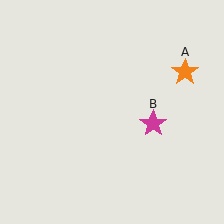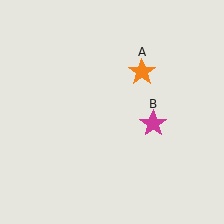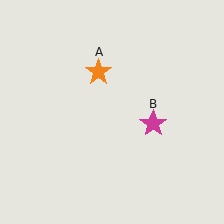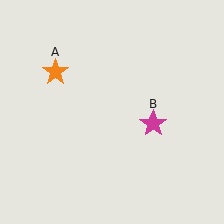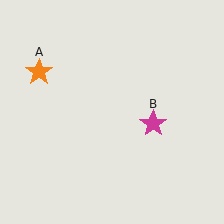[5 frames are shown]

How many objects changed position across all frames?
1 object changed position: orange star (object A).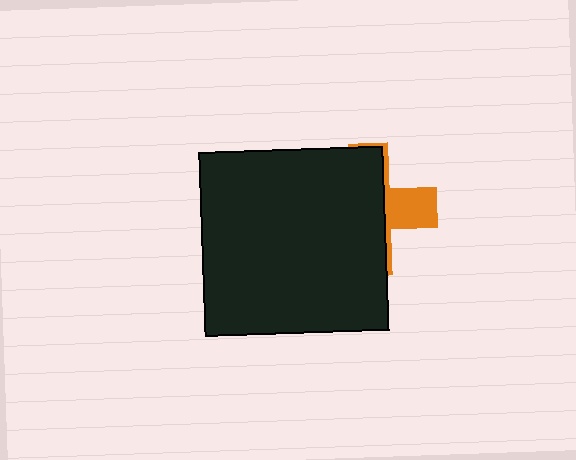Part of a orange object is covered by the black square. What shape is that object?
It is a cross.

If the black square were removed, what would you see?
You would see the complete orange cross.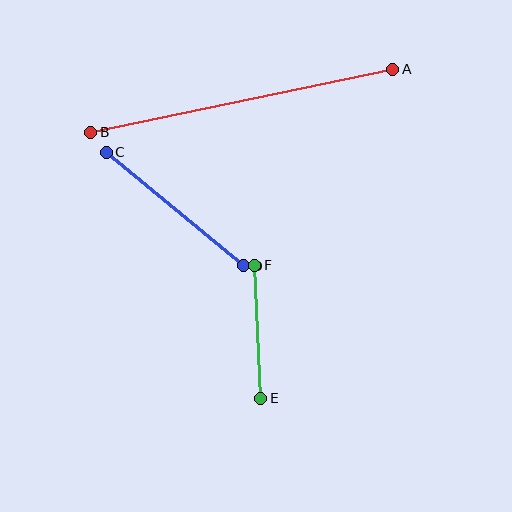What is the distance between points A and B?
The distance is approximately 308 pixels.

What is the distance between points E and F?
The distance is approximately 133 pixels.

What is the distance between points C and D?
The distance is approximately 178 pixels.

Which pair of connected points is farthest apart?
Points A and B are farthest apart.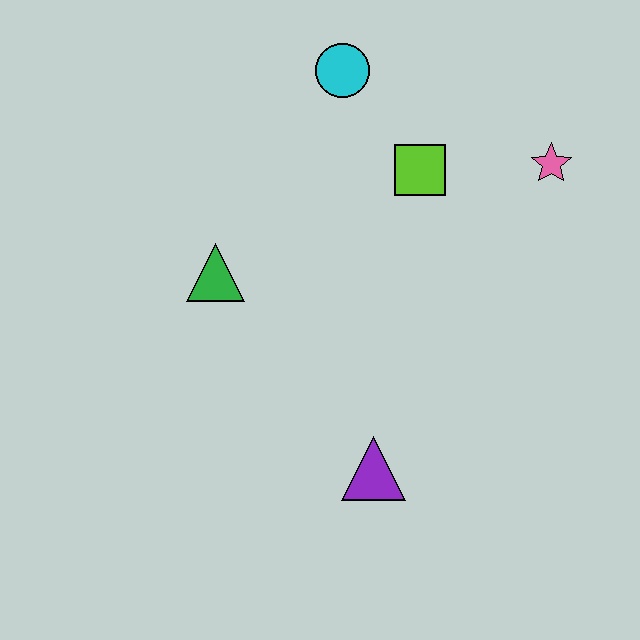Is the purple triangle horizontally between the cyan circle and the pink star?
Yes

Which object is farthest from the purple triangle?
The cyan circle is farthest from the purple triangle.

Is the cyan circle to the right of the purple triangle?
No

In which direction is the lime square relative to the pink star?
The lime square is to the left of the pink star.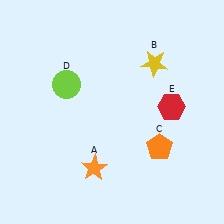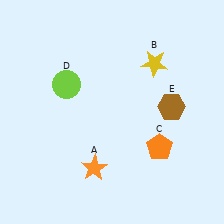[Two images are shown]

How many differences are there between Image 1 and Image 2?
There is 1 difference between the two images.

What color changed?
The hexagon (E) changed from red in Image 1 to brown in Image 2.